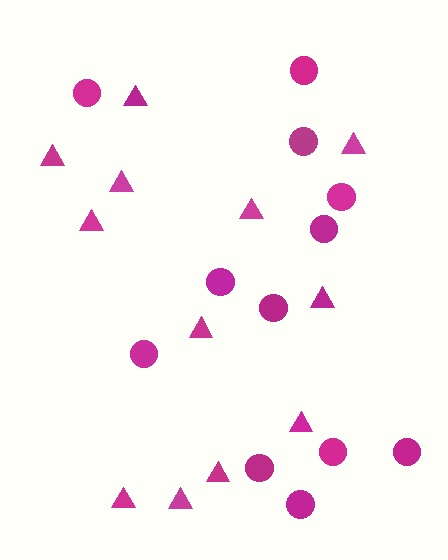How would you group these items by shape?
There are 2 groups: one group of triangles (12) and one group of circles (12).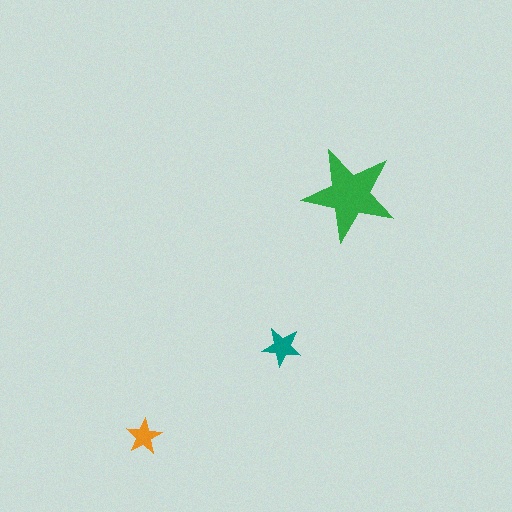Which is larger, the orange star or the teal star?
The teal one.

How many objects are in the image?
There are 3 objects in the image.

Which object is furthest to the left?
The orange star is leftmost.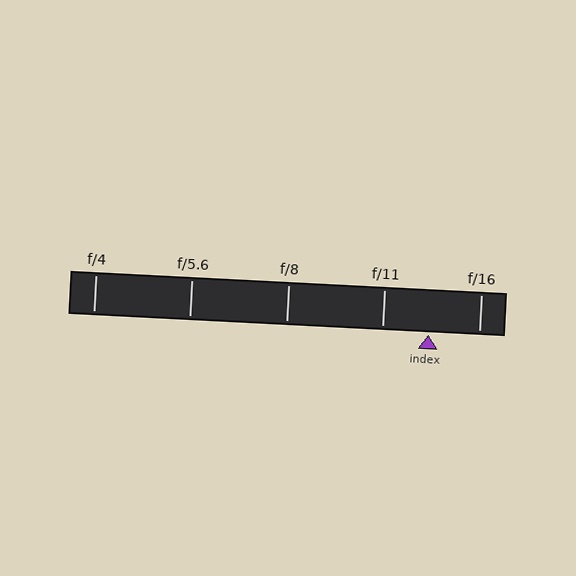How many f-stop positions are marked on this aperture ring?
There are 5 f-stop positions marked.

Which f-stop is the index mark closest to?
The index mark is closest to f/11.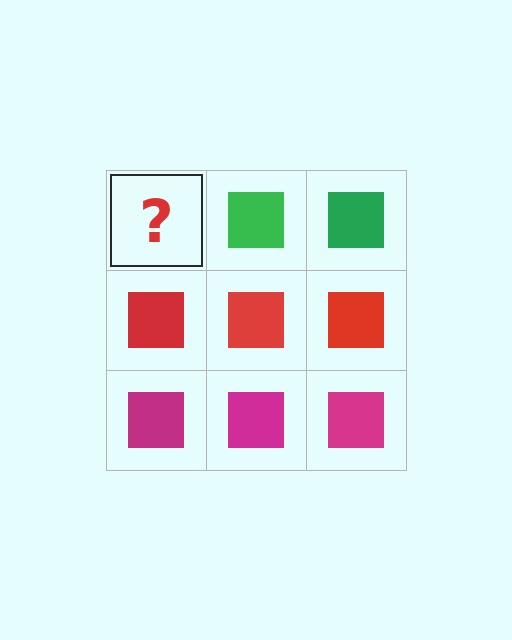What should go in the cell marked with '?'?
The missing cell should contain a green square.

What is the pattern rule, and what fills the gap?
The rule is that each row has a consistent color. The gap should be filled with a green square.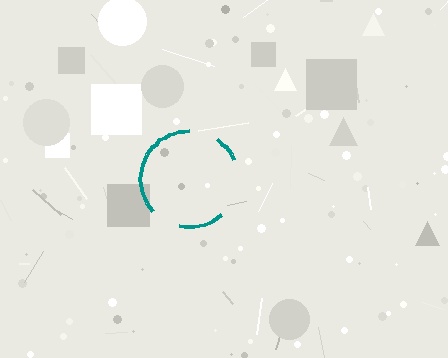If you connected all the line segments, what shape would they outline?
They would outline a circle.